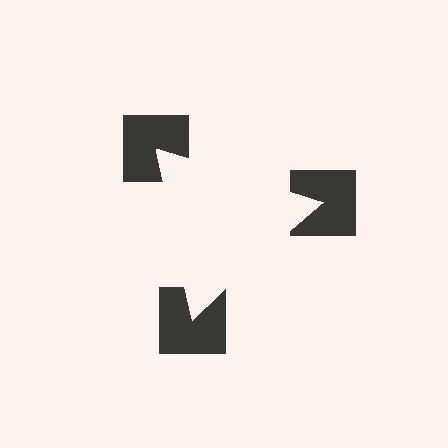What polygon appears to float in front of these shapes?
An illusory triangle — its edges are inferred from the aligned wedge cuts in the notched squares, not physically drawn.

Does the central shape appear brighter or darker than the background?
It typically appears slightly brighter than the background, even though no actual brightness change is drawn.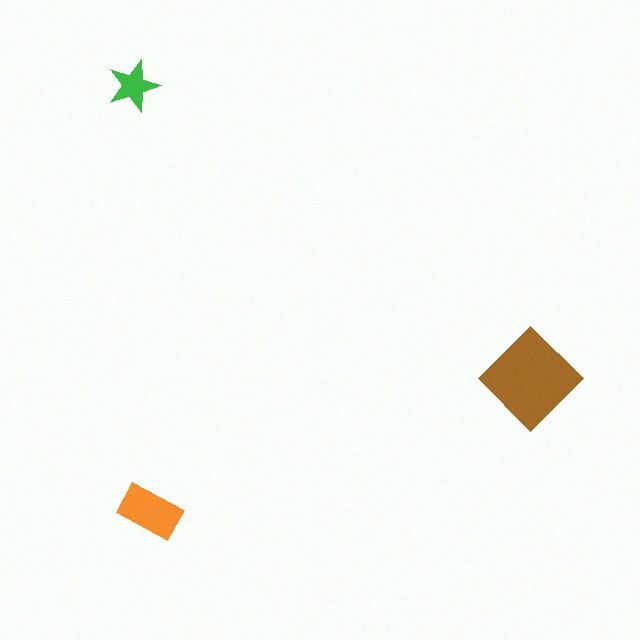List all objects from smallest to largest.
The green star, the orange rectangle, the brown diamond.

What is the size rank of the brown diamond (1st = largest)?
1st.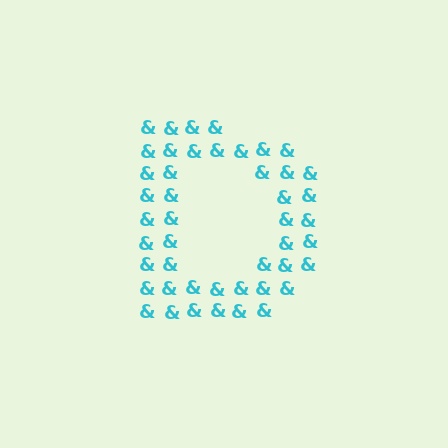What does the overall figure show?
The overall figure shows the letter D.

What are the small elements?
The small elements are ampersands.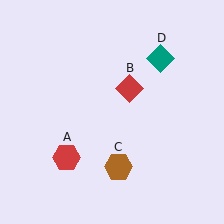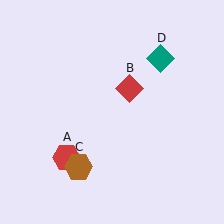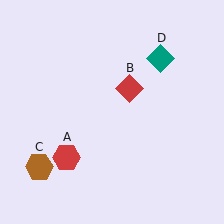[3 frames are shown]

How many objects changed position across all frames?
1 object changed position: brown hexagon (object C).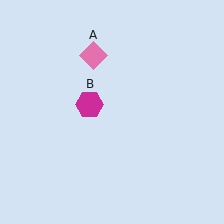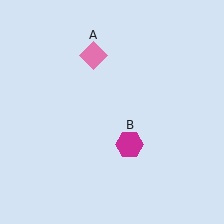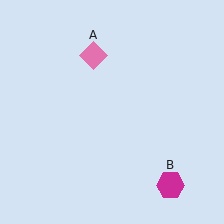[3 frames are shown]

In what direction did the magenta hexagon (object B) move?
The magenta hexagon (object B) moved down and to the right.